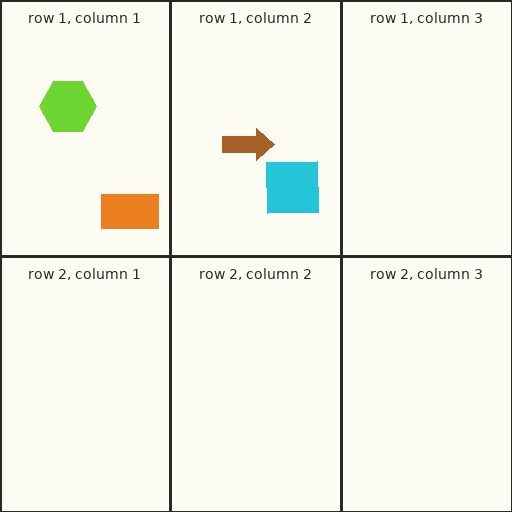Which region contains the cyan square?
The row 1, column 2 region.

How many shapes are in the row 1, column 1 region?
2.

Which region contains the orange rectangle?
The row 1, column 1 region.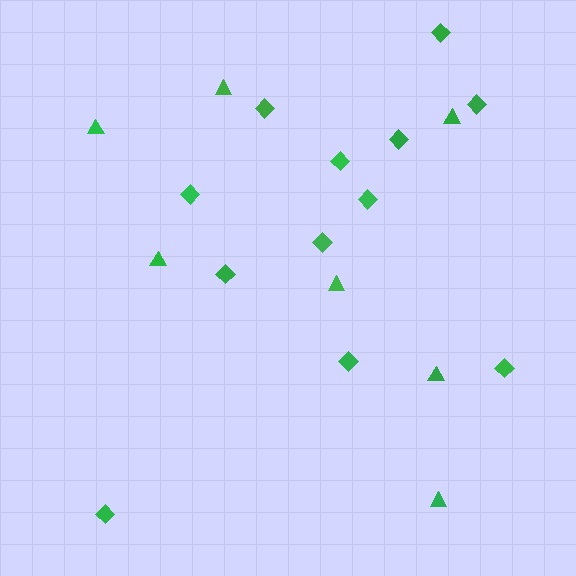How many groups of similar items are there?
There are 2 groups: one group of diamonds (12) and one group of triangles (7).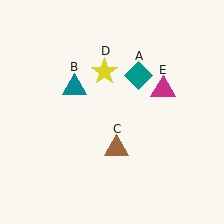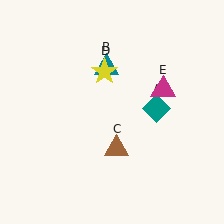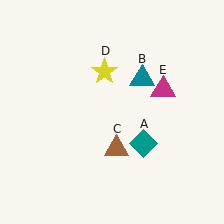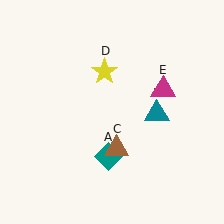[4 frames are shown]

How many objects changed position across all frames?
2 objects changed position: teal diamond (object A), teal triangle (object B).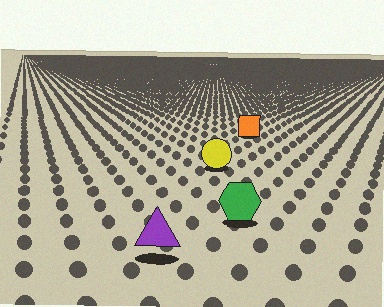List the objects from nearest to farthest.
From nearest to farthest: the purple triangle, the green hexagon, the yellow circle, the orange square.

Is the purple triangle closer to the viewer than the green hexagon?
Yes. The purple triangle is closer — you can tell from the texture gradient: the ground texture is coarser near it.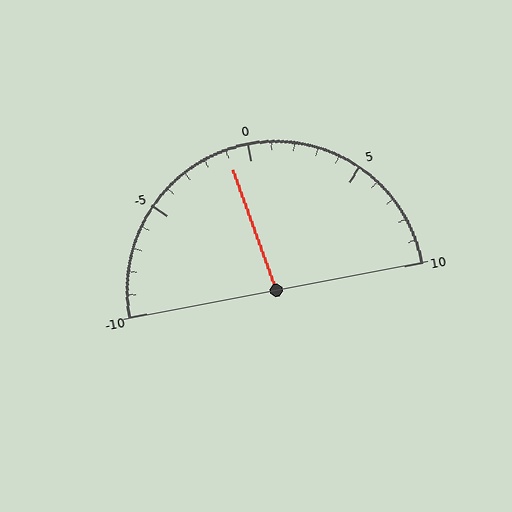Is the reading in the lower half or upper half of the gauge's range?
The reading is in the lower half of the range (-10 to 10).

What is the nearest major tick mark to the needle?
The nearest major tick mark is 0.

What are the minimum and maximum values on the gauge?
The gauge ranges from -10 to 10.